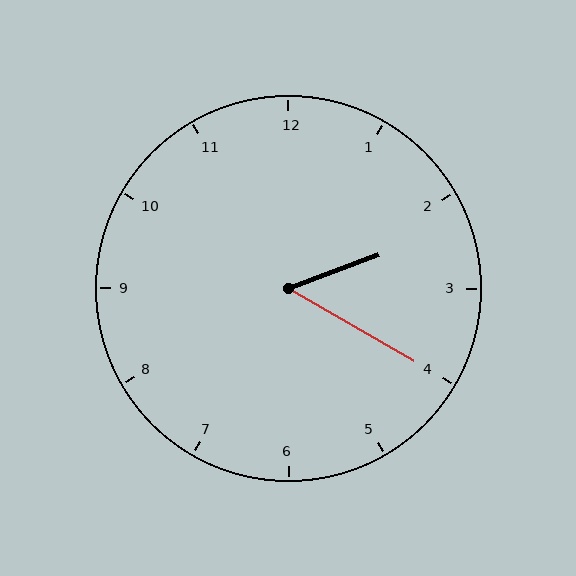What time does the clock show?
2:20.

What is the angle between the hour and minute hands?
Approximately 50 degrees.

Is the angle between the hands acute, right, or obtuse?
It is acute.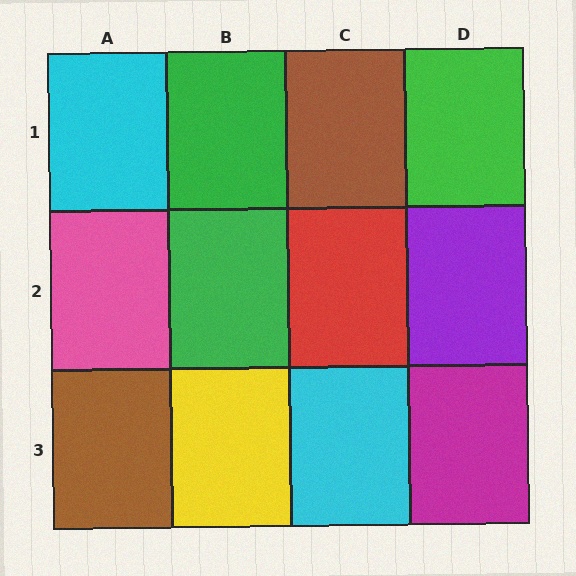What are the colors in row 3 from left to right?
Brown, yellow, cyan, magenta.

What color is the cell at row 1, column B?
Green.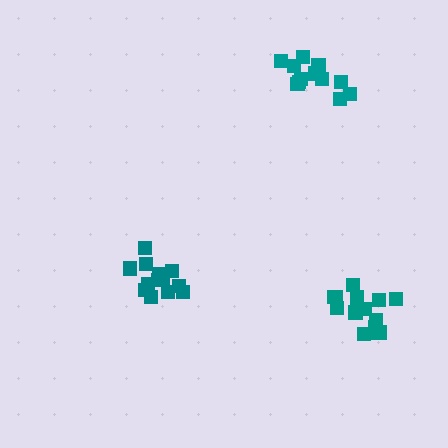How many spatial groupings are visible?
There are 3 spatial groupings.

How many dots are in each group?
Group 1: 15 dots, Group 2: 12 dots, Group 3: 14 dots (41 total).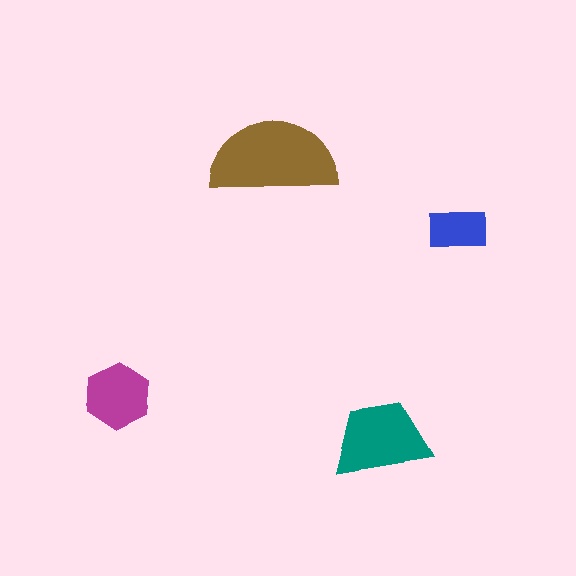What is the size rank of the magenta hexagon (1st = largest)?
3rd.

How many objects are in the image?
There are 4 objects in the image.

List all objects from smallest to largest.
The blue rectangle, the magenta hexagon, the teal trapezoid, the brown semicircle.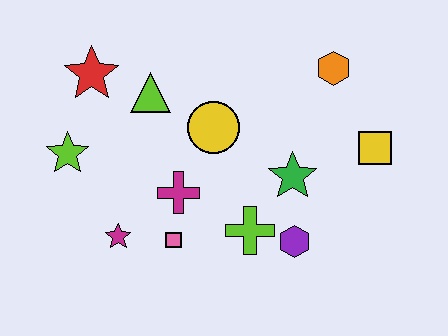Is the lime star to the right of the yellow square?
No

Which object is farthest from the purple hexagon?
The red star is farthest from the purple hexagon.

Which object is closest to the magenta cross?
The pink square is closest to the magenta cross.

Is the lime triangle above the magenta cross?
Yes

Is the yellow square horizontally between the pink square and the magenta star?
No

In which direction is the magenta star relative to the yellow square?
The magenta star is to the left of the yellow square.